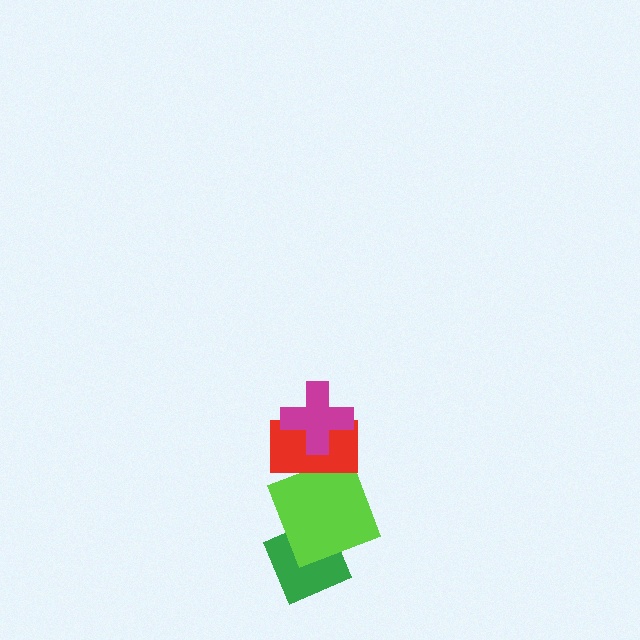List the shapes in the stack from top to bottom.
From top to bottom: the magenta cross, the red rectangle, the lime square, the green diamond.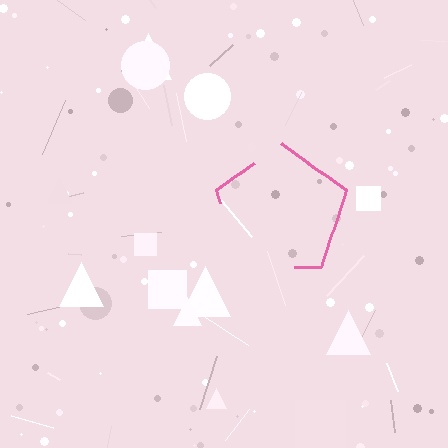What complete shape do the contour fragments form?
The contour fragments form a pentagon.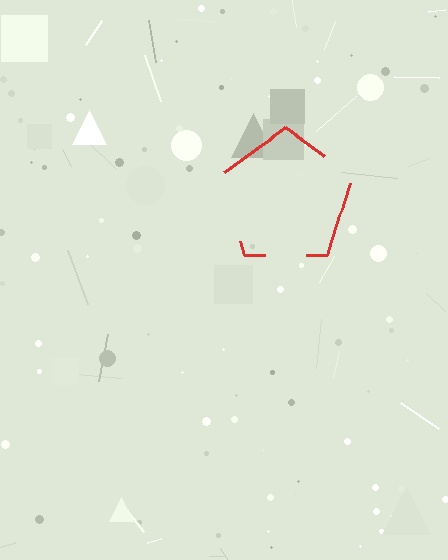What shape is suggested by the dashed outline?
The dashed outline suggests a pentagon.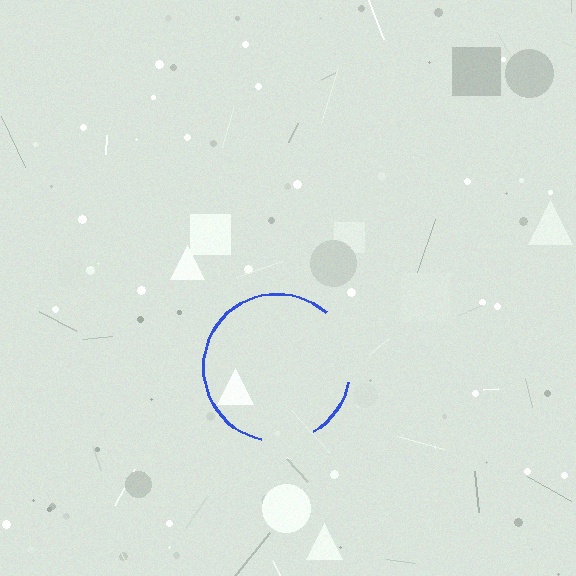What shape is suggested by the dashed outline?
The dashed outline suggests a circle.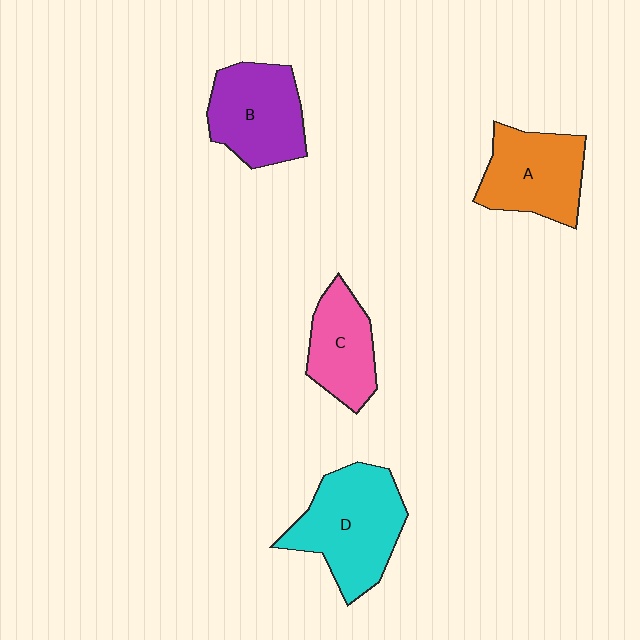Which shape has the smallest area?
Shape C (pink).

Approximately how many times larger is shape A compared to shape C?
Approximately 1.2 times.